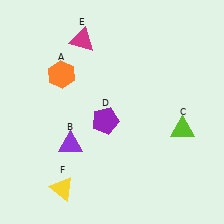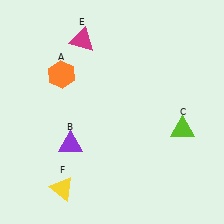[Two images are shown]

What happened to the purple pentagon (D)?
The purple pentagon (D) was removed in Image 2. It was in the bottom-left area of Image 1.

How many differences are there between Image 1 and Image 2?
There is 1 difference between the two images.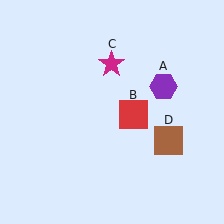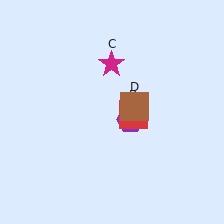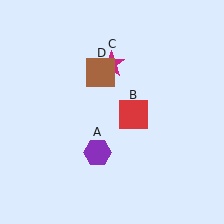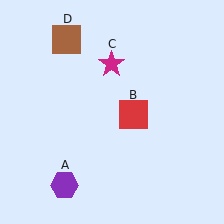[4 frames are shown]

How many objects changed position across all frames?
2 objects changed position: purple hexagon (object A), brown square (object D).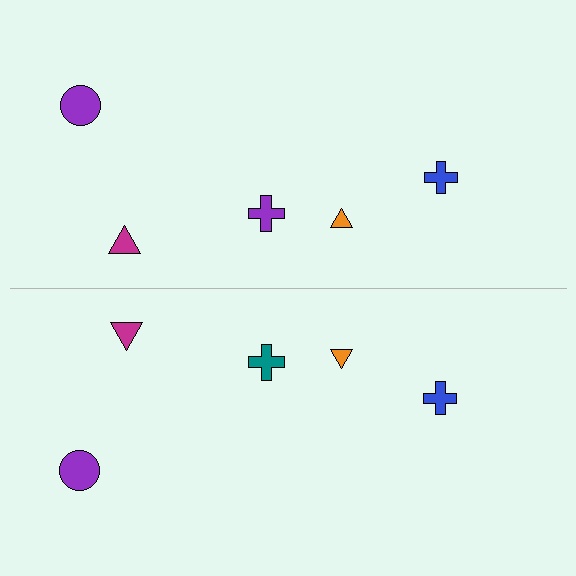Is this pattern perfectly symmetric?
No, the pattern is not perfectly symmetric. The teal cross on the bottom side breaks the symmetry — its mirror counterpart is purple.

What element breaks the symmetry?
The teal cross on the bottom side breaks the symmetry — its mirror counterpart is purple.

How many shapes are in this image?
There are 10 shapes in this image.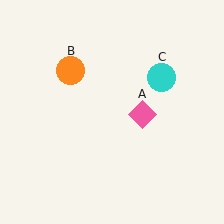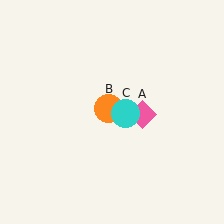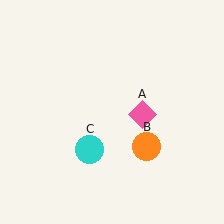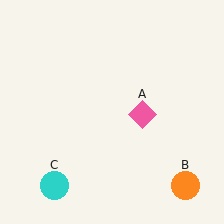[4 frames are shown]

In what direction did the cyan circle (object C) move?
The cyan circle (object C) moved down and to the left.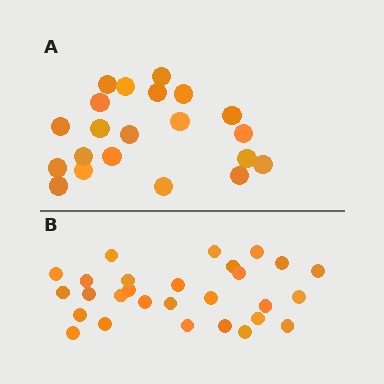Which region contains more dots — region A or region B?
Region B (the bottom region) has more dots.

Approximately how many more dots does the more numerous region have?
Region B has roughly 8 or so more dots than region A.